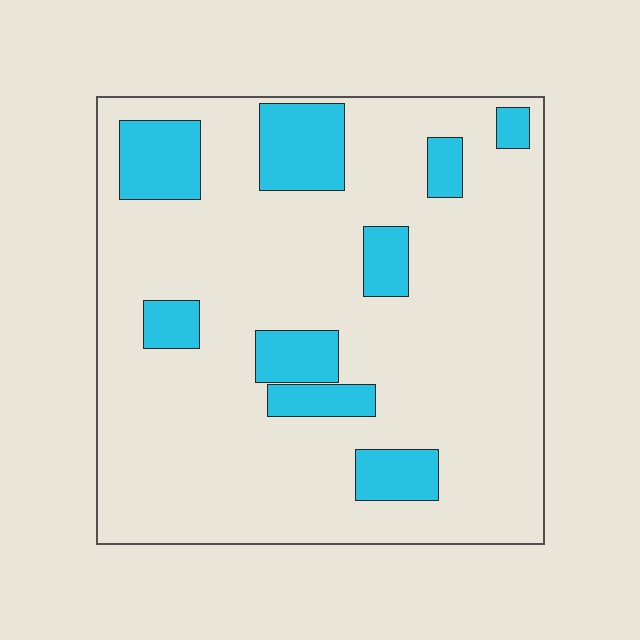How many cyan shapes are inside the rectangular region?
9.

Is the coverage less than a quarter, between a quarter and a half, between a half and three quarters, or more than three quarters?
Less than a quarter.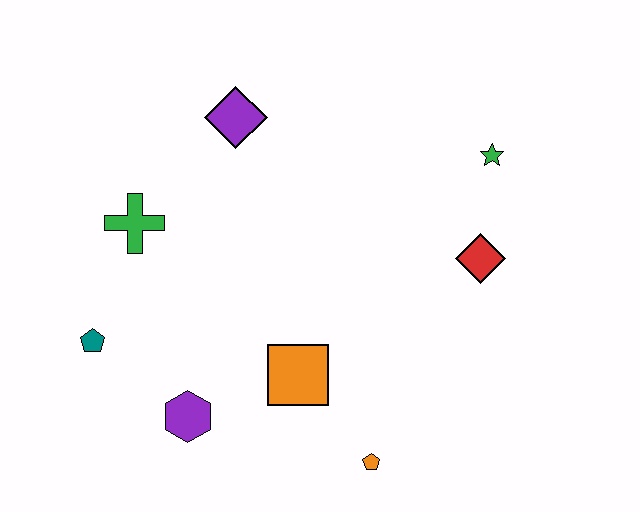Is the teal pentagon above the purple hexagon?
Yes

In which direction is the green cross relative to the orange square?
The green cross is to the left of the orange square.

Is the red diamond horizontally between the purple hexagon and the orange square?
No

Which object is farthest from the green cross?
The green star is farthest from the green cross.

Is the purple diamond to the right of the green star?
No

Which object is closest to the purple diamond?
The green cross is closest to the purple diamond.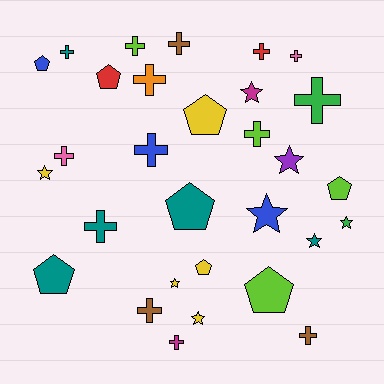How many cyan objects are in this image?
There are no cyan objects.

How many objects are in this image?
There are 30 objects.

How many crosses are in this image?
There are 14 crosses.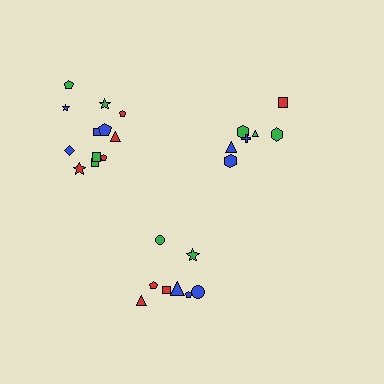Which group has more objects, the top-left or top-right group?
The top-left group.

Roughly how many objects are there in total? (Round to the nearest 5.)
Roughly 25 objects in total.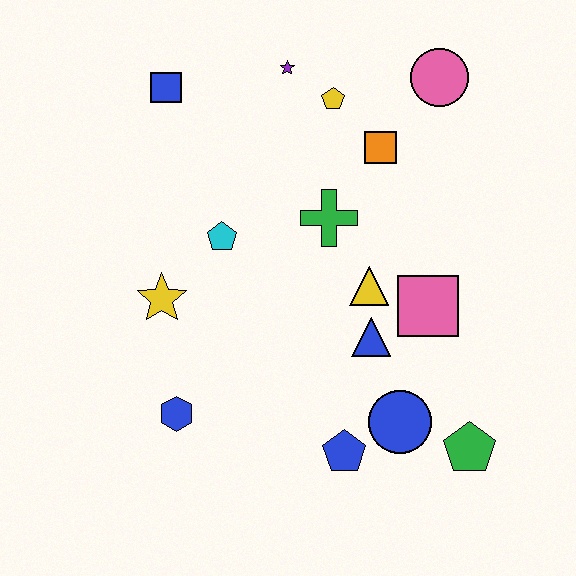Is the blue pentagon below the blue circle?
Yes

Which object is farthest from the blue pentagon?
The blue square is farthest from the blue pentagon.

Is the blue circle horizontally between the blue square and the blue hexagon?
No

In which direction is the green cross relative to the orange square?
The green cross is below the orange square.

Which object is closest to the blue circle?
The blue pentagon is closest to the blue circle.